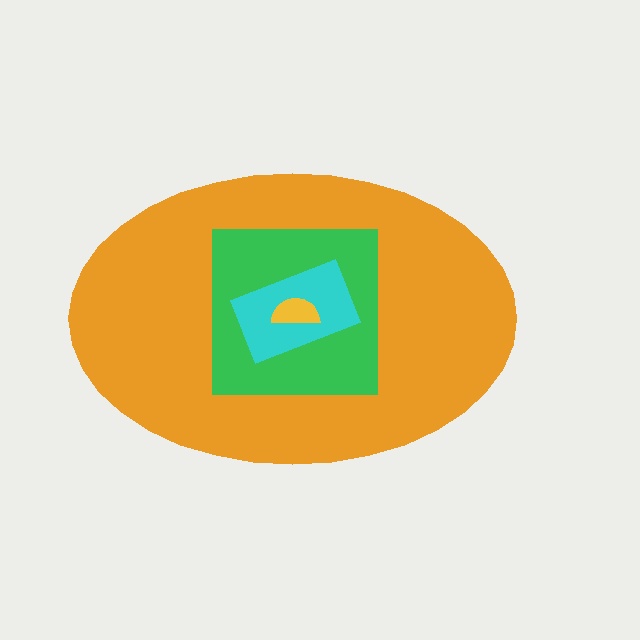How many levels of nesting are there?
4.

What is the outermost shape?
The orange ellipse.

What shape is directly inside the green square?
The cyan rectangle.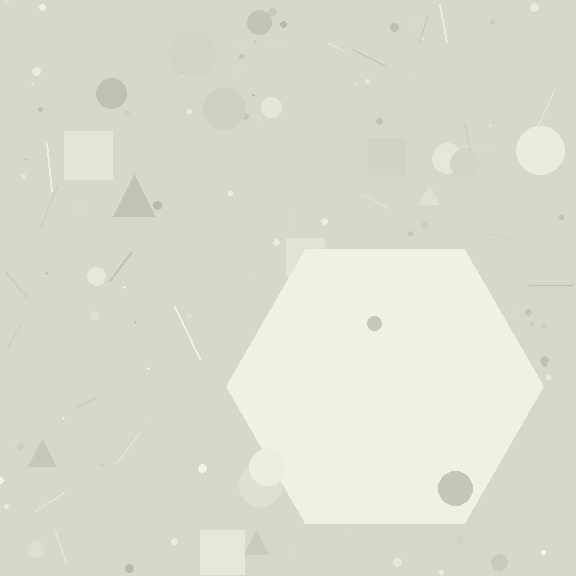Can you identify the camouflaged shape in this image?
The camouflaged shape is a hexagon.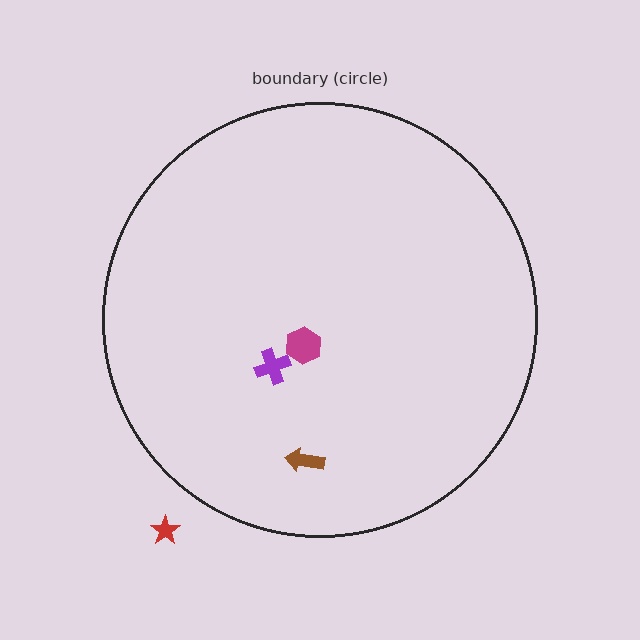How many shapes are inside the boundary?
3 inside, 1 outside.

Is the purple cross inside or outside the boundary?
Inside.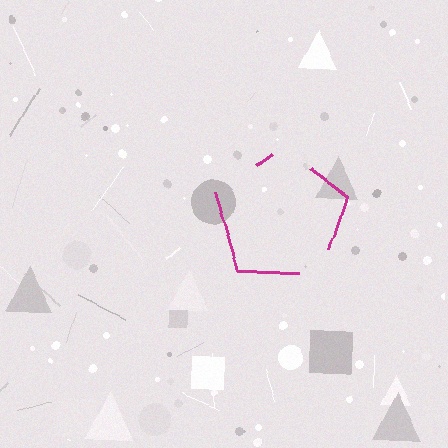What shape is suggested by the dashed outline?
The dashed outline suggests a pentagon.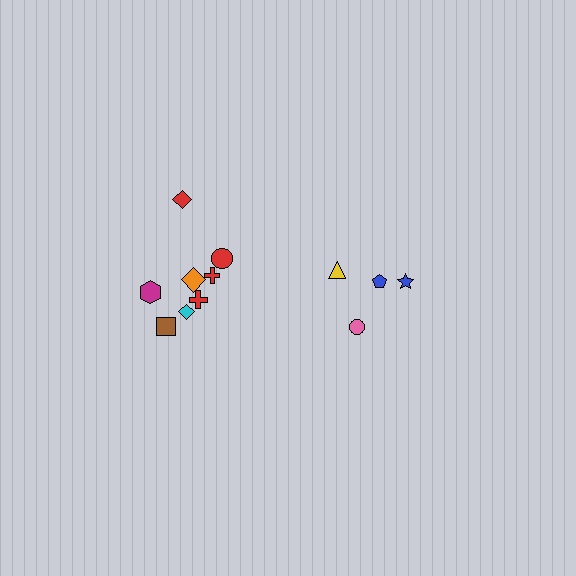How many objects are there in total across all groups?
There are 12 objects.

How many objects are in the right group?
There are 4 objects.